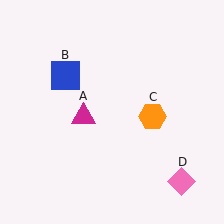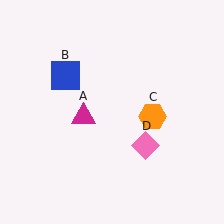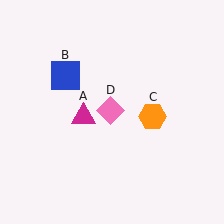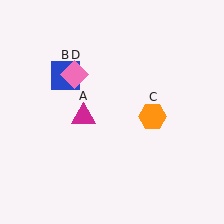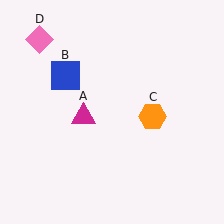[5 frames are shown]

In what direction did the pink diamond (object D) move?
The pink diamond (object D) moved up and to the left.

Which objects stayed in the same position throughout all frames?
Magenta triangle (object A) and blue square (object B) and orange hexagon (object C) remained stationary.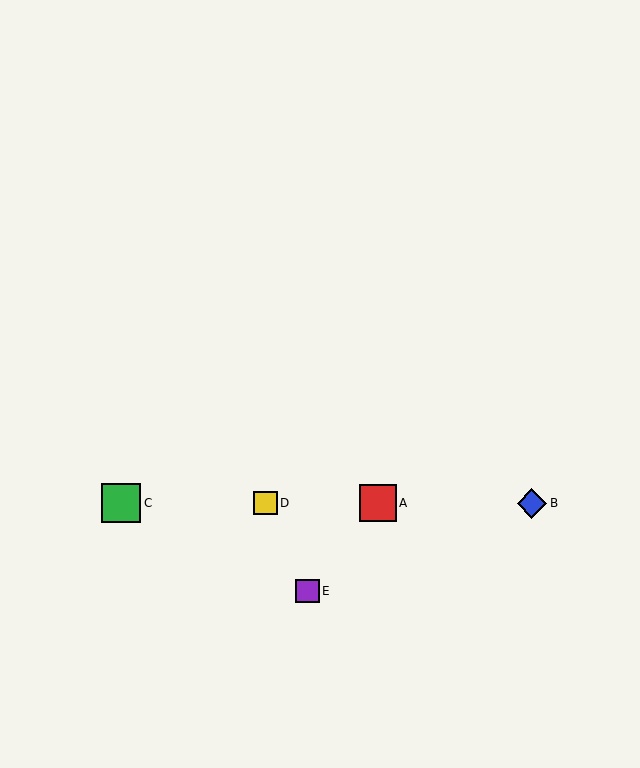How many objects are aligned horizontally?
4 objects (A, B, C, D) are aligned horizontally.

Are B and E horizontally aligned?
No, B is at y≈503 and E is at y≈591.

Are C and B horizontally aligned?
Yes, both are at y≈503.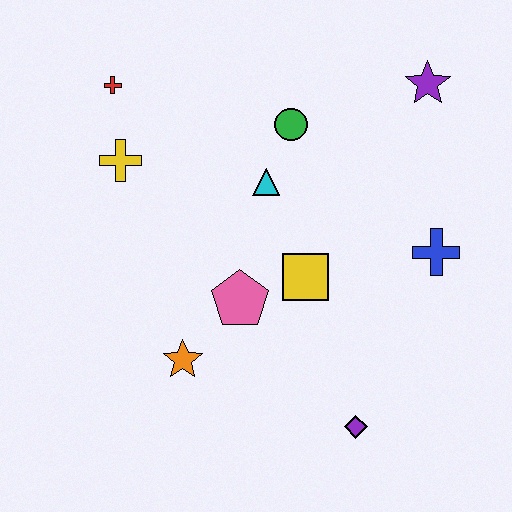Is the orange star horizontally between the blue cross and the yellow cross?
Yes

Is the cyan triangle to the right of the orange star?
Yes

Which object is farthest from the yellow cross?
The purple diamond is farthest from the yellow cross.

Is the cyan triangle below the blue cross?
No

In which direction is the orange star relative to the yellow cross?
The orange star is below the yellow cross.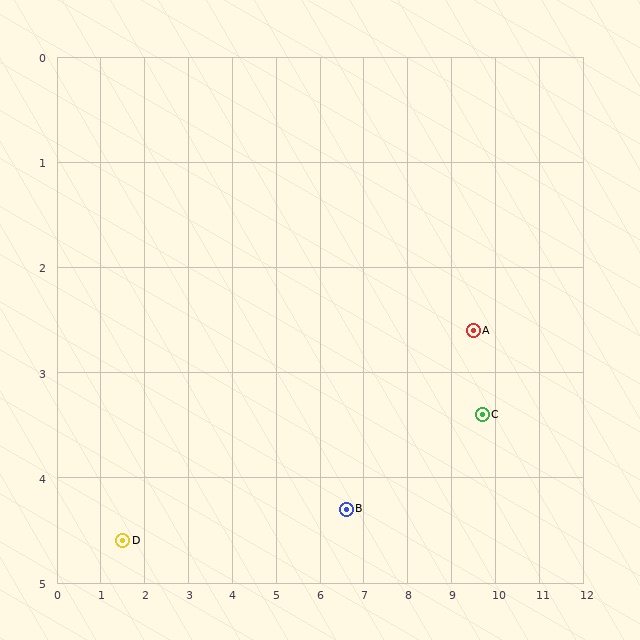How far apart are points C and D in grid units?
Points C and D are about 8.3 grid units apart.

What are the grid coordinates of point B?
Point B is at approximately (6.6, 4.3).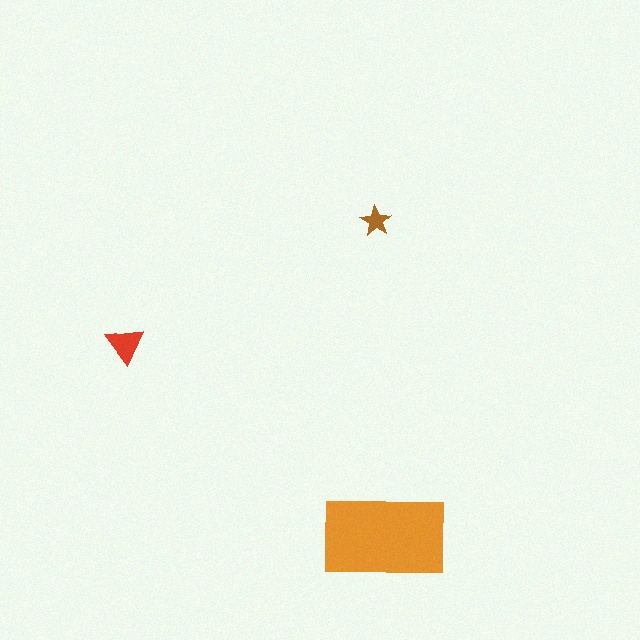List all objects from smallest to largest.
The brown star, the red triangle, the orange rectangle.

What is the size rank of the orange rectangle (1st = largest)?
1st.